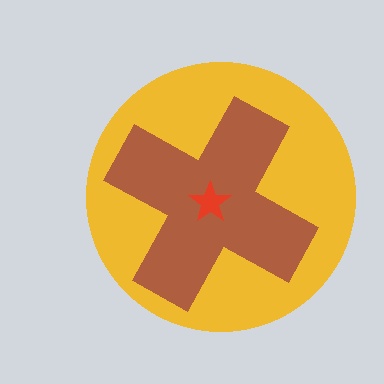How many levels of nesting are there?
3.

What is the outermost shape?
The yellow circle.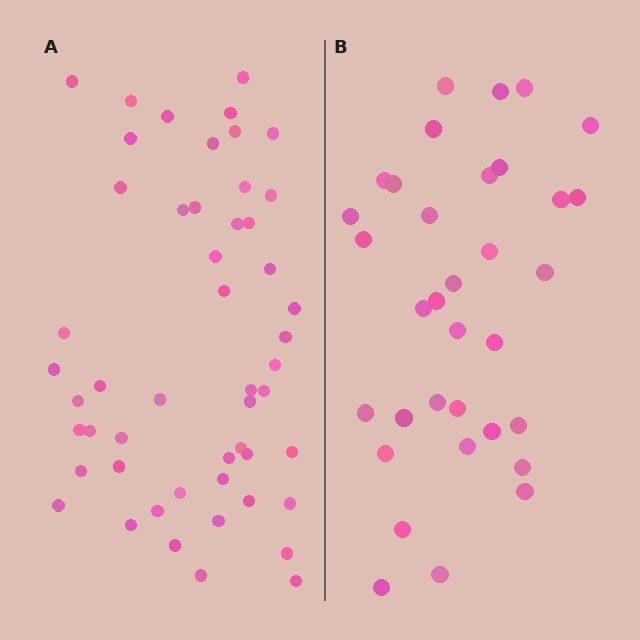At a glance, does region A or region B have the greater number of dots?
Region A (the left region) has more dots.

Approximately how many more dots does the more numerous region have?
Region A has approximately 15 more dots than region B.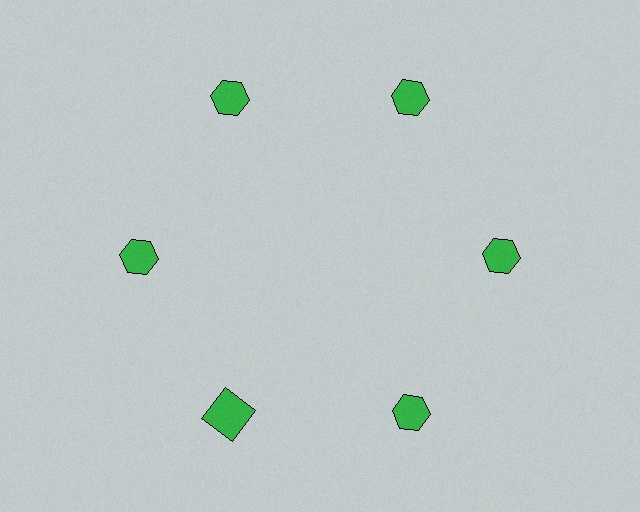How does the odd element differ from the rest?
It has a different shape: square instead of hexagon.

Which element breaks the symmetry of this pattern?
The green square at roughly the 7 o'clock position breaks the symmetry. All other shapes are green hexagons.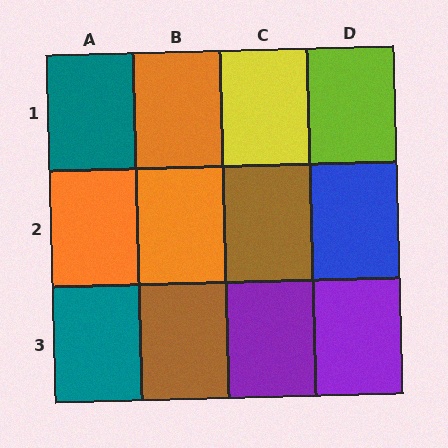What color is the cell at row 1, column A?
Teal.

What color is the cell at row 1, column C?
Yellow.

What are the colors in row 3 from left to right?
Teal, brown, purple, purple.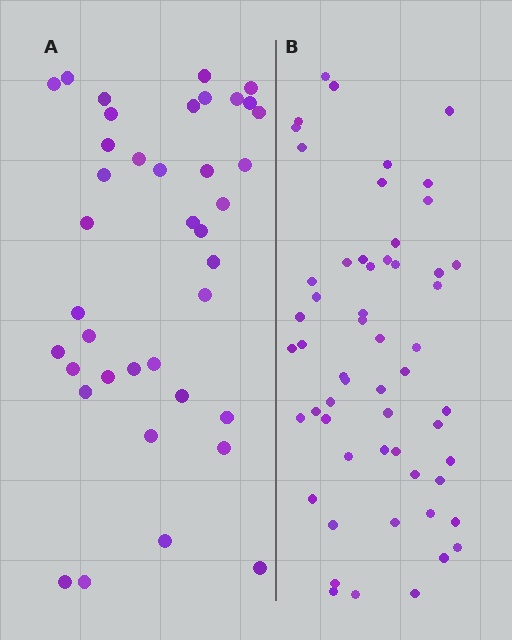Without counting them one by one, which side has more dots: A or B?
Region B (the right region) has more dots.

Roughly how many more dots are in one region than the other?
Region B has approximately 15 more dots than region A.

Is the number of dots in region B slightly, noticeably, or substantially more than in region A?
Region B has noticeably more, but not dramatically so. The ratio is roughly 1.4 to 1.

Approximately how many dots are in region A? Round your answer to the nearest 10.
About 40 dots. (The exact count is 39, which rounds to 40.)